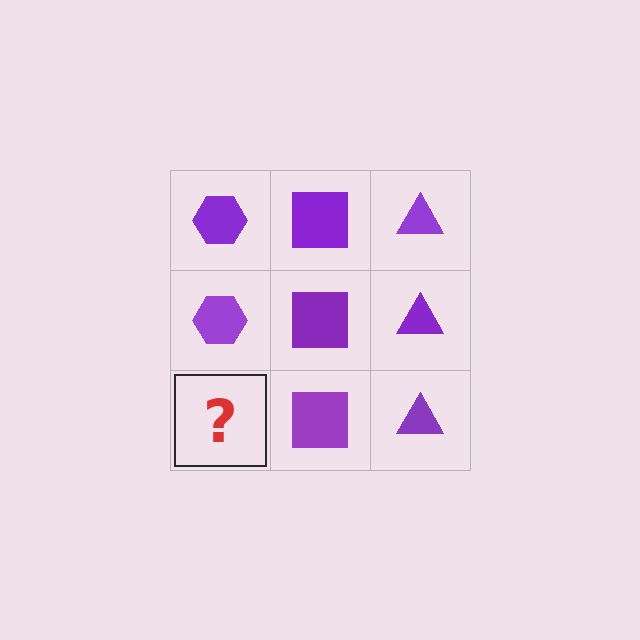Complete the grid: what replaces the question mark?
The question mark should be replaced with a purple hexagon.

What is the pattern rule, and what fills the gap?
The rule is that each column has a consistent shape. The gap should be filled with a purple hexagon.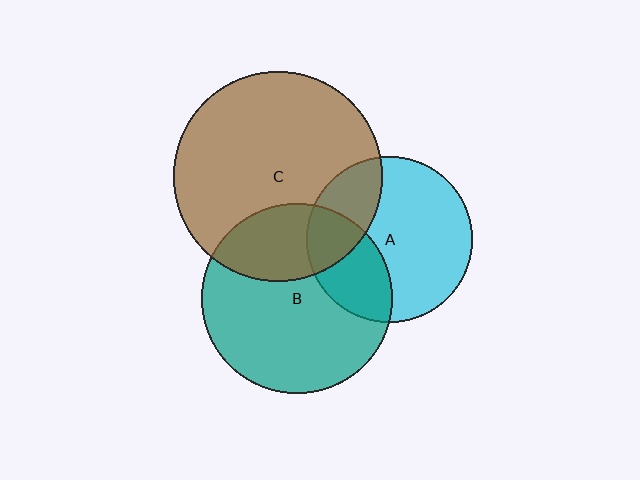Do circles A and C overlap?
Yes.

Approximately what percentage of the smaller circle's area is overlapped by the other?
Approximately 25%.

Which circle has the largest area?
Circle C (brown).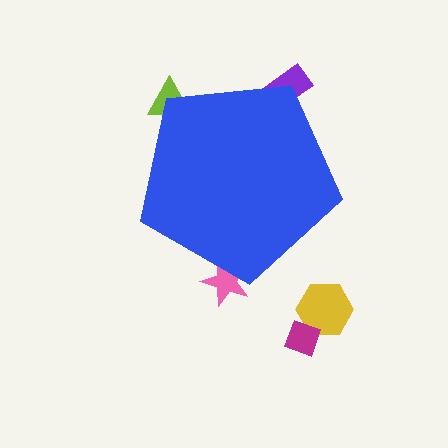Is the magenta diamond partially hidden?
No, the magenta diamond is fully visible.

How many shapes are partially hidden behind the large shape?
3 shapes are partially hidden.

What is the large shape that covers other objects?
A blue pentagon.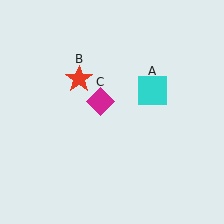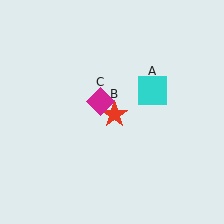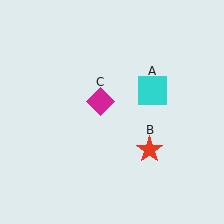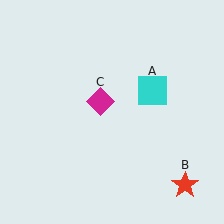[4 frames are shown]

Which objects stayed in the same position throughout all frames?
Cyan square (object A) and magenta diamond (object C) remained stationary.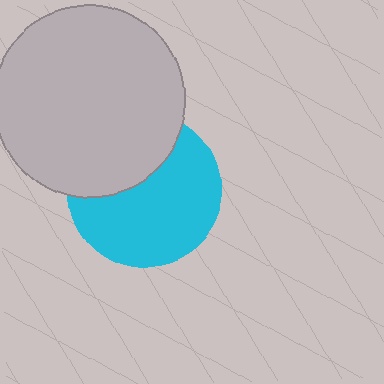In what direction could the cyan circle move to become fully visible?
The cyan circle could move down. That would shift it out from behind the light gray circle entirely.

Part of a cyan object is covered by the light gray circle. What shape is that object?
It is a circle.